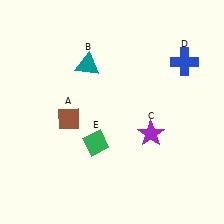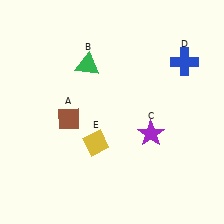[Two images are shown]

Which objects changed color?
B changed from teal to green. E changed from green to yellow.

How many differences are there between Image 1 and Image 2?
There are 2 differences between the two images.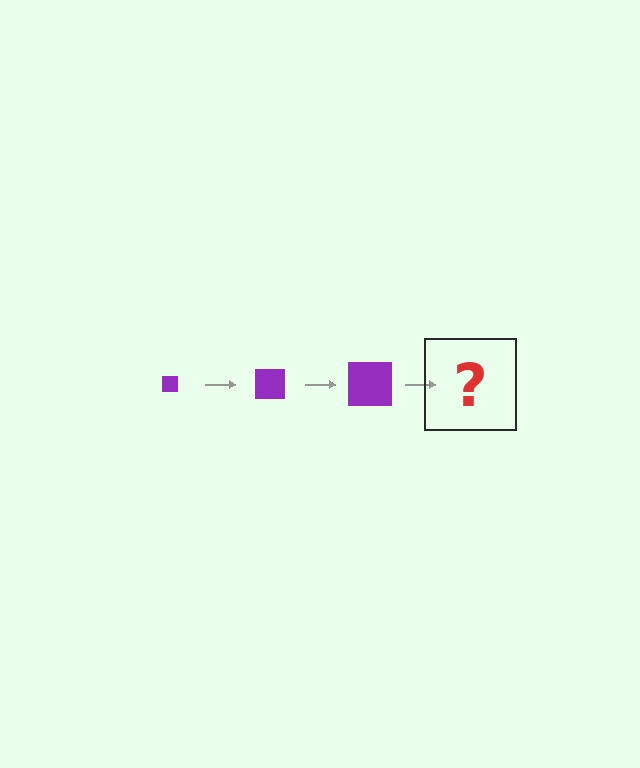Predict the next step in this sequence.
The next step is a purple square, larger than the previous one.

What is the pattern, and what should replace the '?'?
The pattern is that the square gets progressively larger each step. The '?' should be a purple square, larger than the previous one.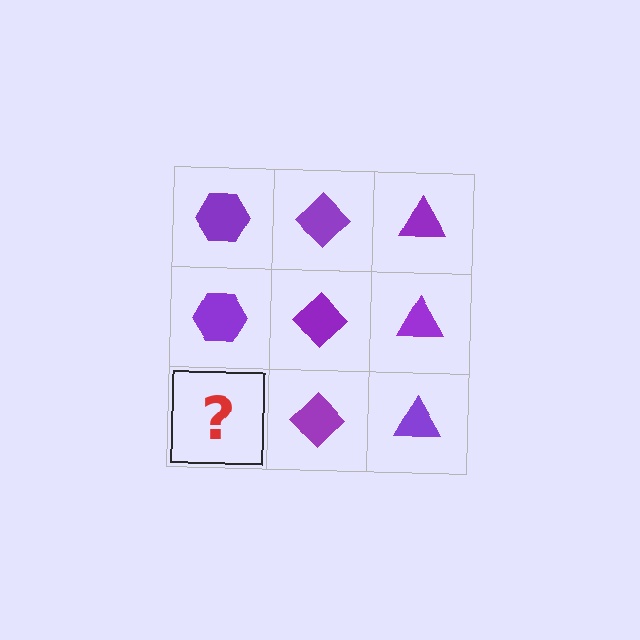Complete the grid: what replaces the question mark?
The question mark should be replaced with a purple hexagon.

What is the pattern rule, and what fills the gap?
The rule is that each column has a consistent shape. The gap should be filled with a purple hexagon.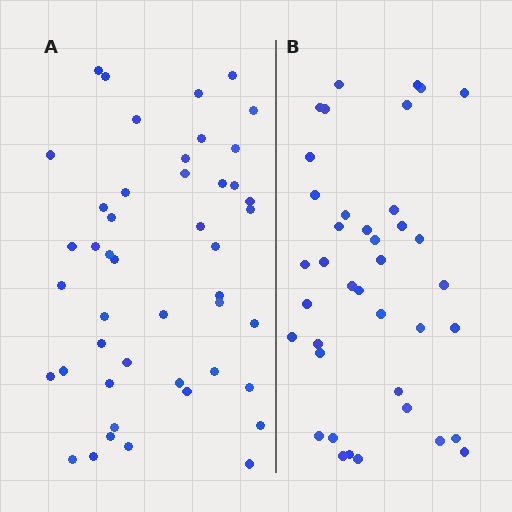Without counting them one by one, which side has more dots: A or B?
Region A (the left region) has more dots.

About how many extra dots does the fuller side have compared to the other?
Region A has roughly 8 or so more dots than region B.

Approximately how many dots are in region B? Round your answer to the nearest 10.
About 40 dots. (The exact count is 39, which rounds to 40.)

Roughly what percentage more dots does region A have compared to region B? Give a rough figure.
About 20% more.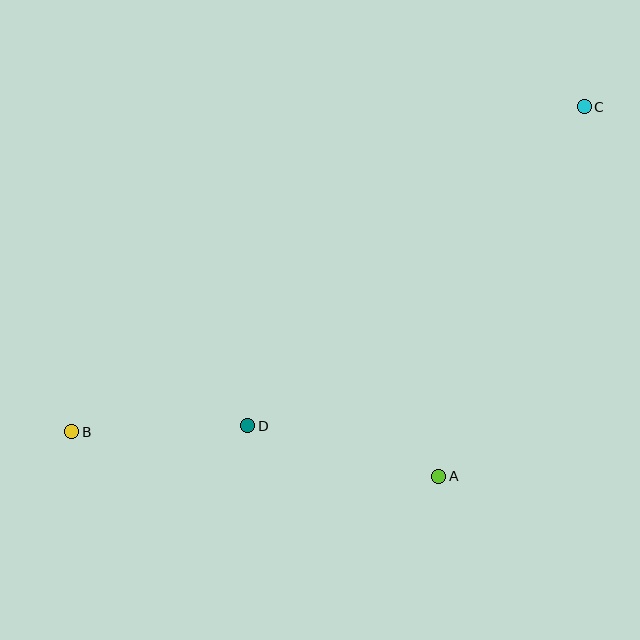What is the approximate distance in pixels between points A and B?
The distance between A and B is approximately 370 pixels.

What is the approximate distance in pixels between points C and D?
The distance between C and D is approximately 464 pixels.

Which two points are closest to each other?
Points B and D are closest to each other.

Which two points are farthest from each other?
Points B and C are farthest from each other.